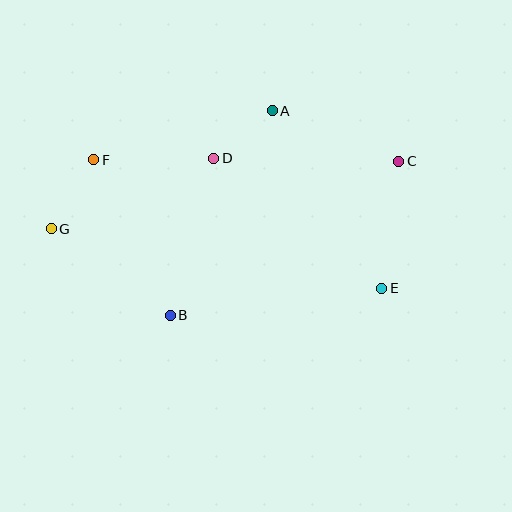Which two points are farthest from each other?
Points C and G are farthest from each other.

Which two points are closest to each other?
Points A and D are closest to each other.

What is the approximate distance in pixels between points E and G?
The distance between E and G is approximately 336 pixels.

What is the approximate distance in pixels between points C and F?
The distance between C and F is approximately 305 pixels.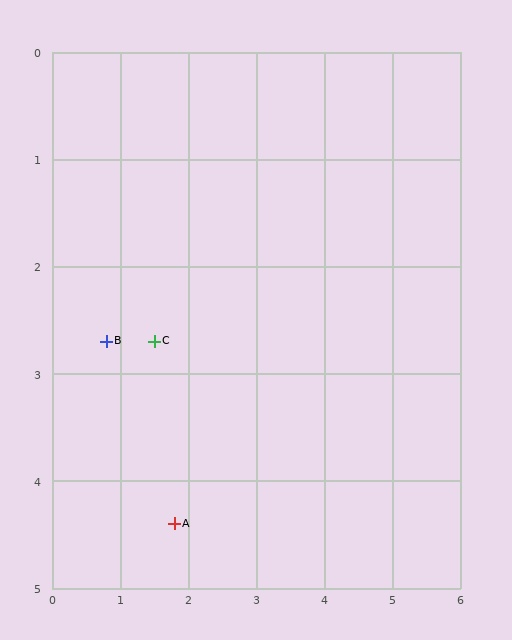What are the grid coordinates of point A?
Point A is at approximately (1.8, 4.4).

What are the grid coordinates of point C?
Point C is at approximately (1.5, 2.7).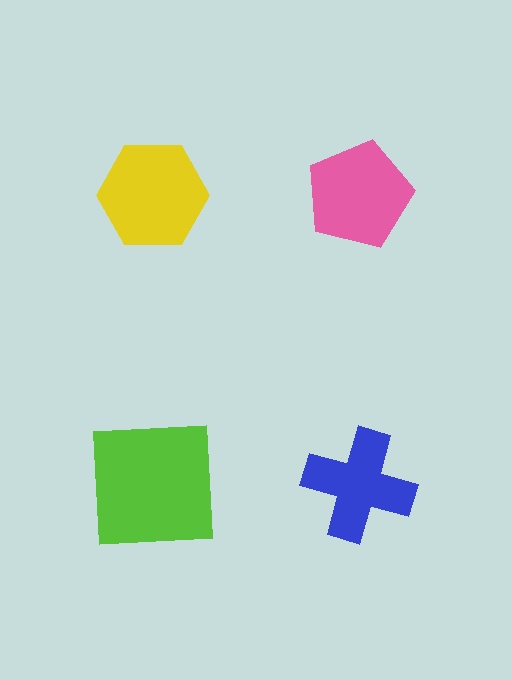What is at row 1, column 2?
A pink pentagon.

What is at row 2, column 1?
A lime square.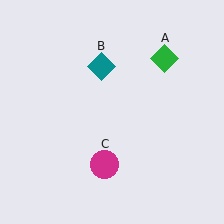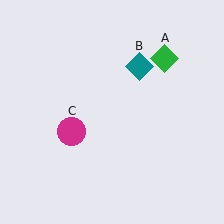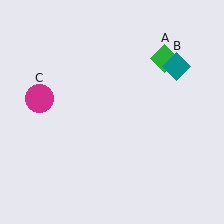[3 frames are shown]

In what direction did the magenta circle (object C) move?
The magenta circle (object C) moved up and to the left.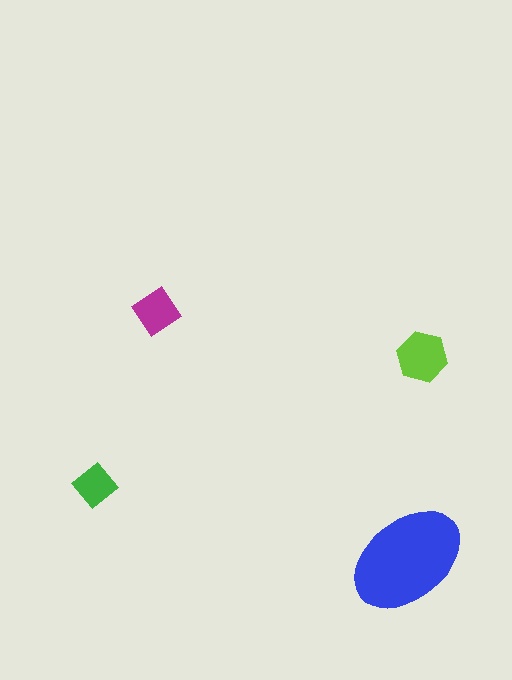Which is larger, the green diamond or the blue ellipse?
The blue ellipse.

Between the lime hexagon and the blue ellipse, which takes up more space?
The blue ellipse.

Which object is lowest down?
The blue ellipse is bottommost.